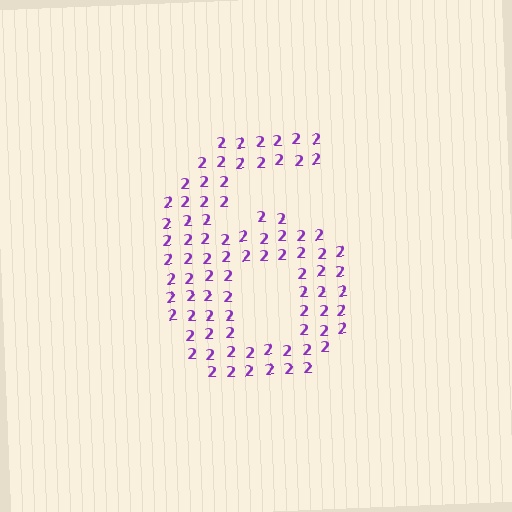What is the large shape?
The large shape is the digit 6.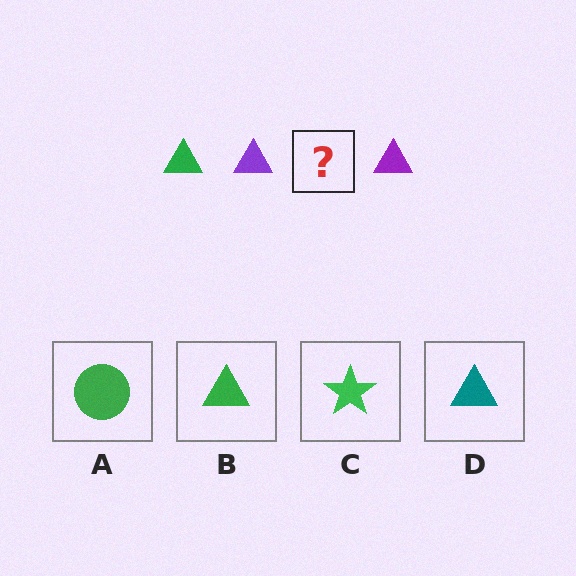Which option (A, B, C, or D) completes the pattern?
B.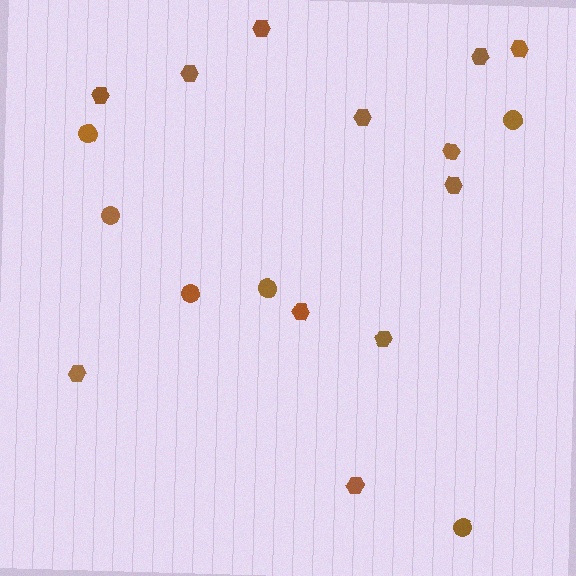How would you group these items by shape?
There are 2 groups: one group of circles (6) and one group of hexagons (12).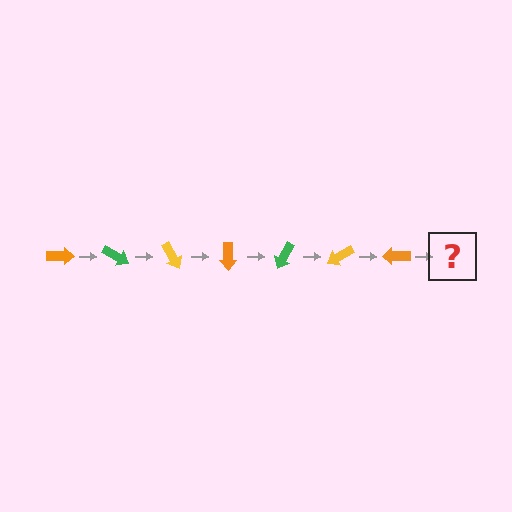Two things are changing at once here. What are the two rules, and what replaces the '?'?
The two rules are that it rotates 30 degrees each step and the color cycles through orange, green, and yellow. The '?' should be a green arrow, rotated 210 degrees from the start.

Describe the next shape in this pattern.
It should be a green arrow, rotated 210 degrees from the start.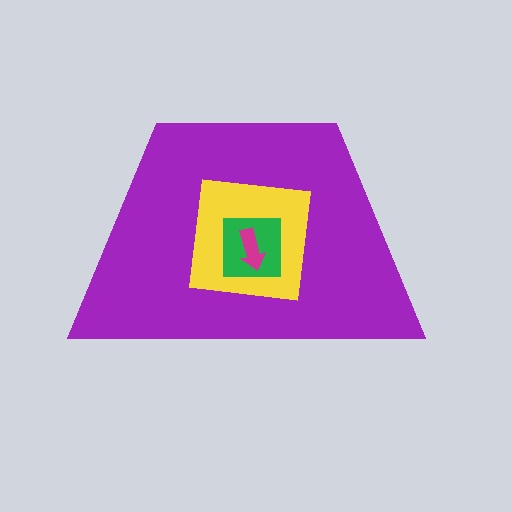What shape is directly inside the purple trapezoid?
The yellow square.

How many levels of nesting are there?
4.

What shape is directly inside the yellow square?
The green square.